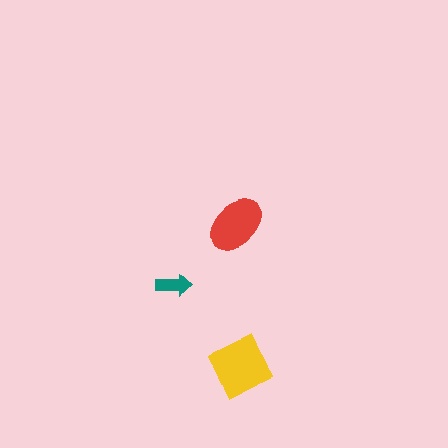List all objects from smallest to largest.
The teal arrow, the red ellipse, the yellow diamond.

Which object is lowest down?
The yellow diamond is bottommost.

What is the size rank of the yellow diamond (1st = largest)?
1st.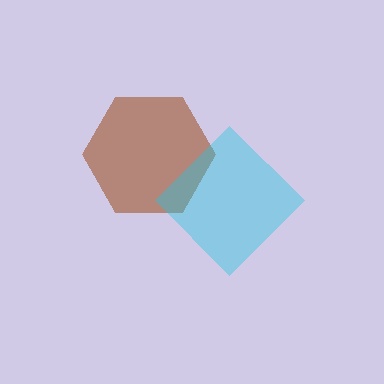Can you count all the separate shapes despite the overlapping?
Yes, there are 2 separate shapes.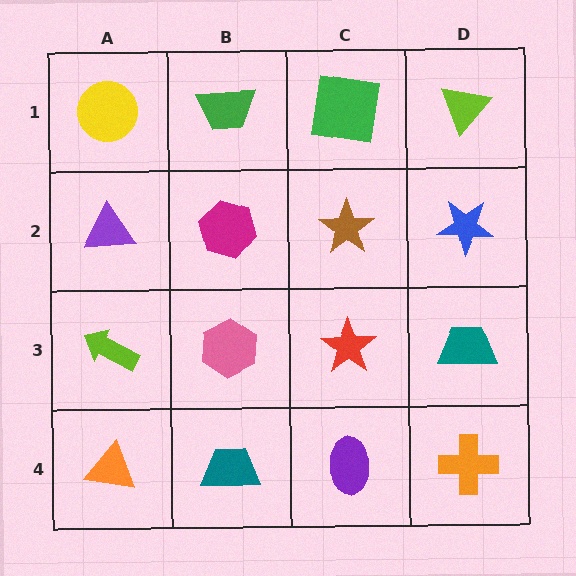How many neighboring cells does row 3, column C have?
4.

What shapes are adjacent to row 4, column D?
A teal trapezoid (row 3, column D), a purple ellipse (row 4, column C).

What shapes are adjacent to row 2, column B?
A green trapezoid (row 1, column B), a pink hexagon (row 3, column B), a purple triangle (row 2, column A), a brown star (row 2, column C).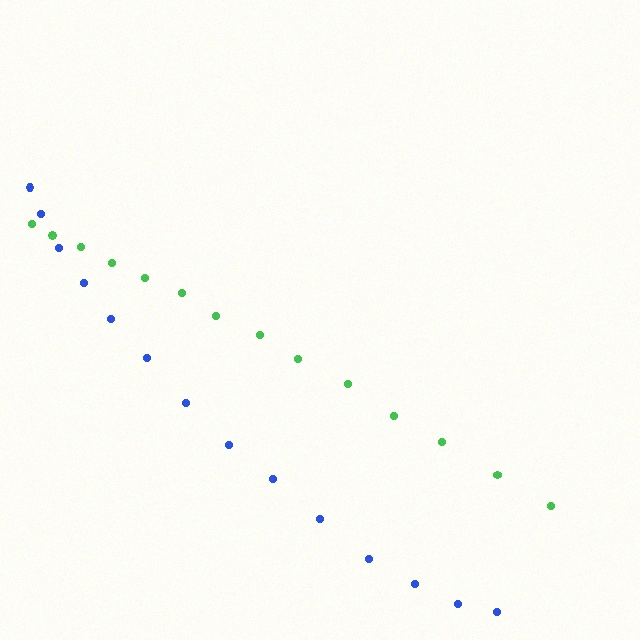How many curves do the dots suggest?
There are 2 distinct paths.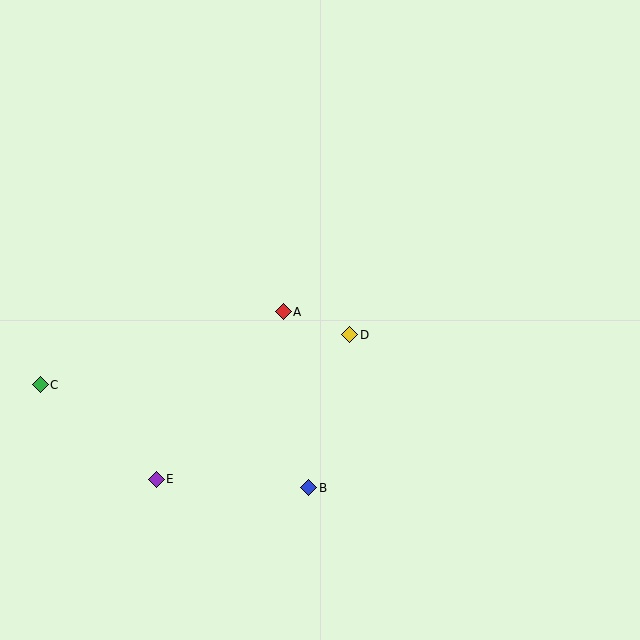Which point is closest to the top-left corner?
Point C is closest to the top-left corner.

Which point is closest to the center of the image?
Point D at (350, 335) is closest to the center.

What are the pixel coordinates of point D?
Point D is at (350, 335).